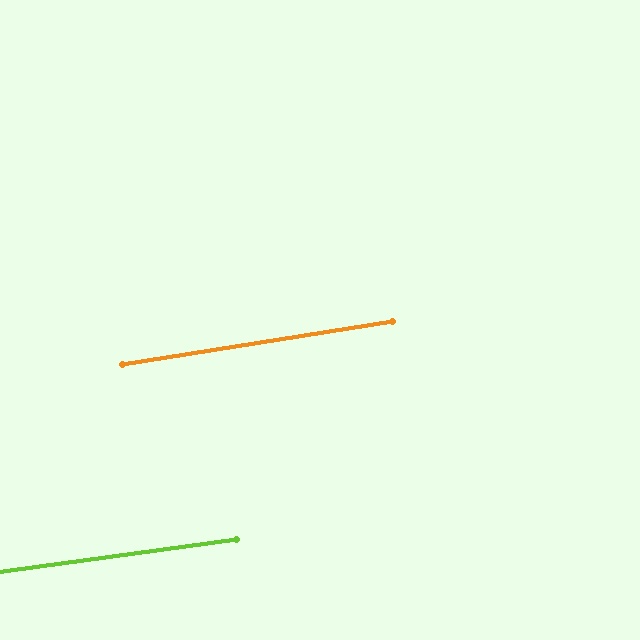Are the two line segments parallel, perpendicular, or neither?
Parallel — their directions differ by only 1.3°.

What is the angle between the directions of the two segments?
Approximately 1 degree.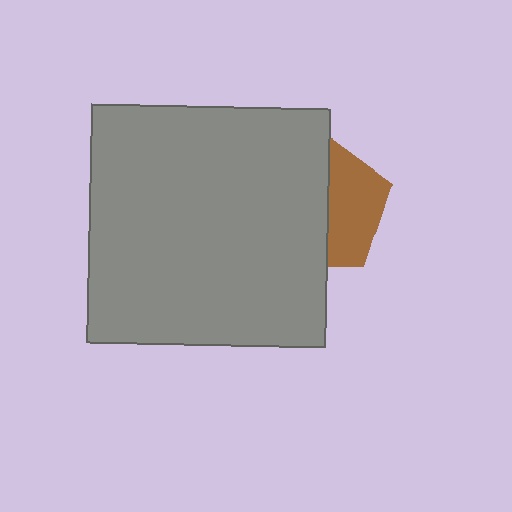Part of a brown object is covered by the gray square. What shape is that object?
It is a pentagon.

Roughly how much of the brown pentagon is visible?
A small part of it is visible (roughly 42%).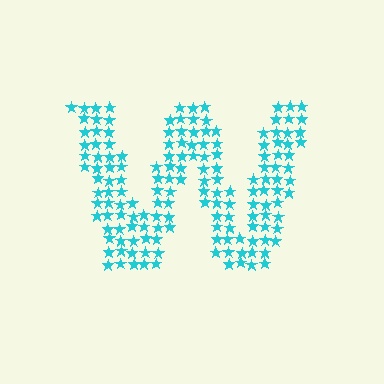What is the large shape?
The large shape is the letter W.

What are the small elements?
The small elements are stars.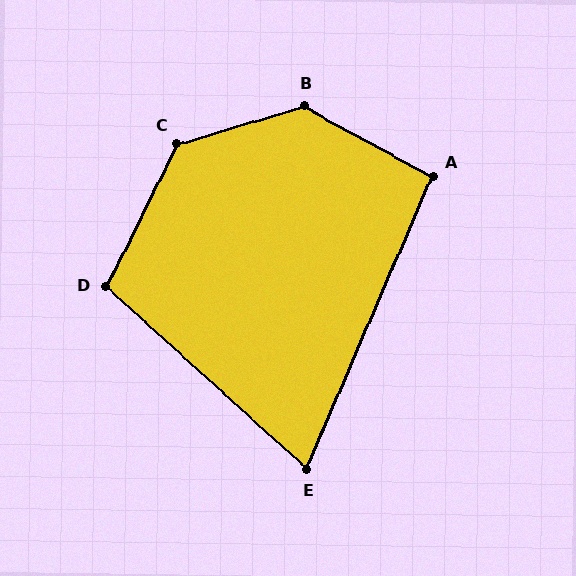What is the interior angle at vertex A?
Approximately 95 degrees (obtuse).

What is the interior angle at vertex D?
Approximately 106 degrees (obtuse).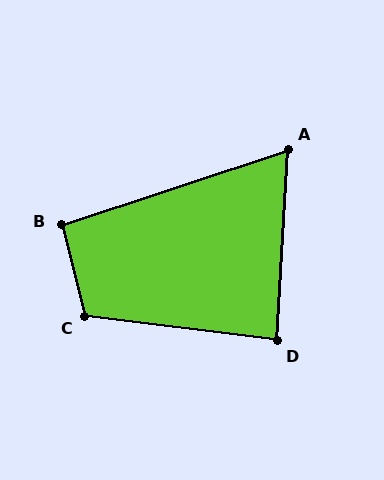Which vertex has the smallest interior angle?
A, at approximately 69 degrees.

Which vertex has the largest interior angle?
C, at approximately 111 degrees.